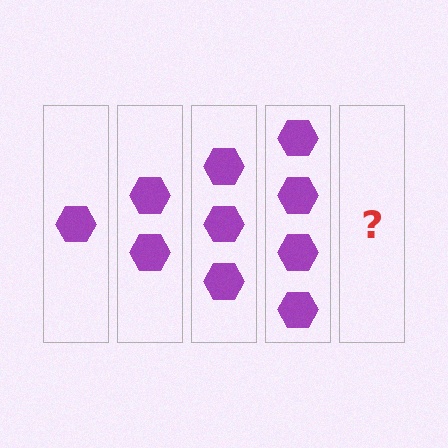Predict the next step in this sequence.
The next step is 5 hexagons.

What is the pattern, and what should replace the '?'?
The pattern is that each step adds one more hexagon. The '?' should be 5 hexagons.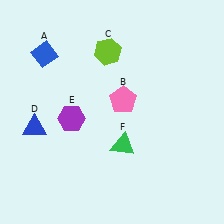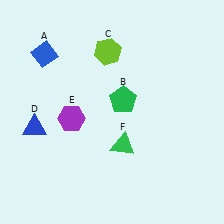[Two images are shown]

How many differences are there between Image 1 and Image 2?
There is 1 difference between the two images.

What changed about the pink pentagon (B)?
In Image 1, B is pink. In Image 2, it changed to green.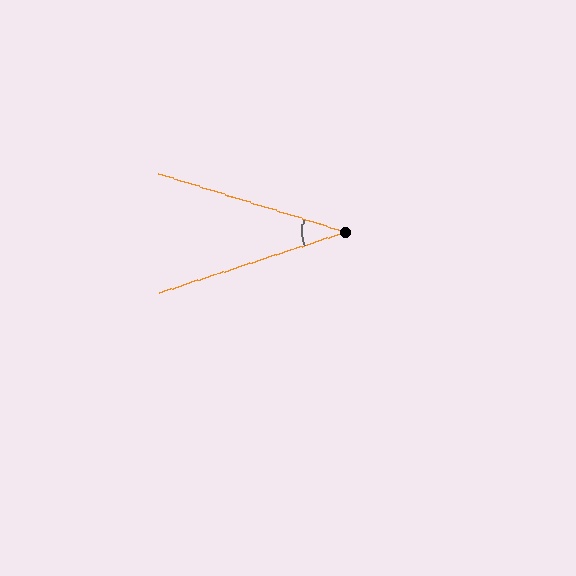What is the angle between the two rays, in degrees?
Approximately 36 degrees.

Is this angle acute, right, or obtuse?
It is acute.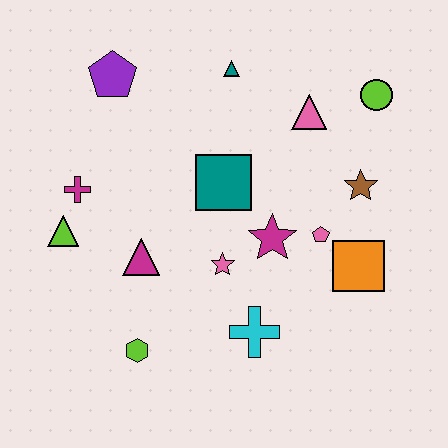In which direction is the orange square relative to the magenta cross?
The orange square is to the right of the magenta cross.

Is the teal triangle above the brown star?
Yes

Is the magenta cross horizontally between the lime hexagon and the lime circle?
No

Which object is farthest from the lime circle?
The lime hexagon is farthest from the lime circle.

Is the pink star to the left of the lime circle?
Yes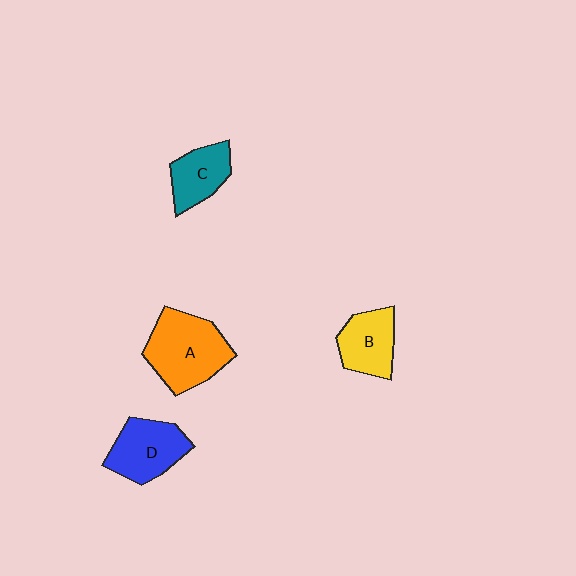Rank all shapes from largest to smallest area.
From largest to smallest: A (orange), D (blue), B (yellow), C (teal).